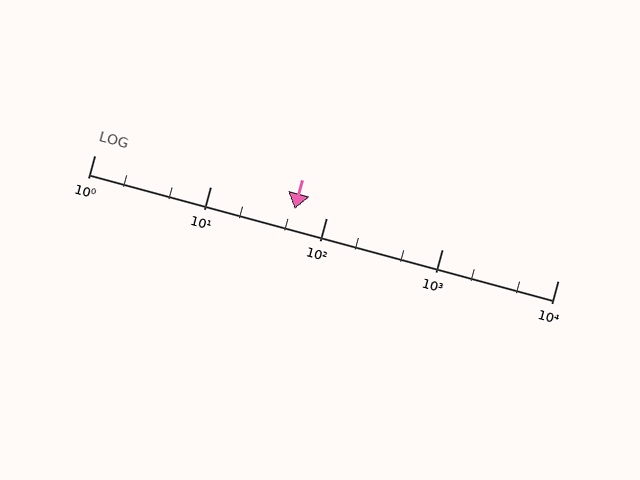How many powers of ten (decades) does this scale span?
The scale spans 4 decades, from 1 to 10000.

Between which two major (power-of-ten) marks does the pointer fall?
The pointer is between 10 and 100.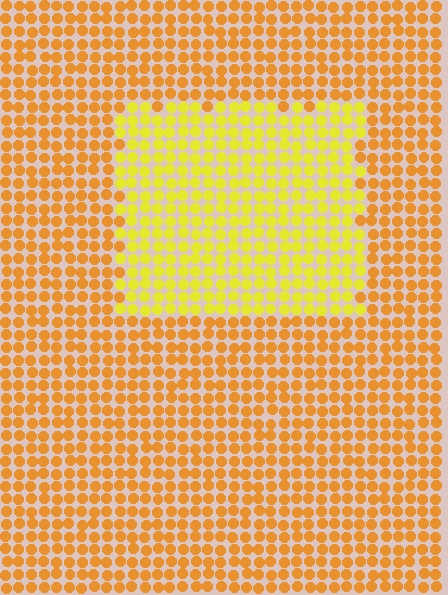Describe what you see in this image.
The image is filled with small orange elements in a uniform arrangement. A rectangle-shaped region is visible where the elements are tinted to a slightly different hue, forming a subtle color boundary.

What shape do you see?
I see a rectangle.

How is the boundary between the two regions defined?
The boundary is defined purely by a slight shift in hue (about 30 degrees). Spacing, size, and orientation are identical on both sides.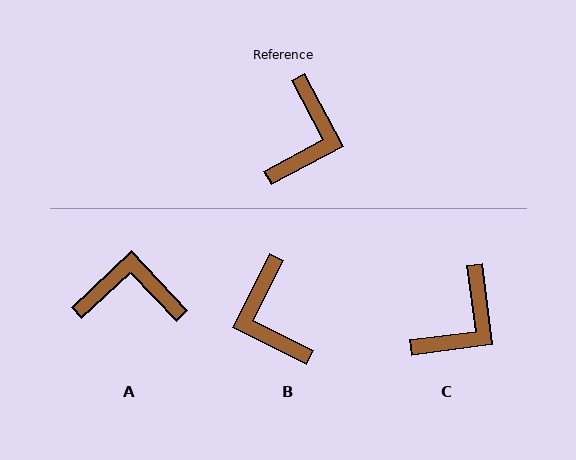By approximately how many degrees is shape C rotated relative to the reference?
Approximately 21 degrees clockwise.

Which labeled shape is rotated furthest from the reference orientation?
B, about 144 degrees away.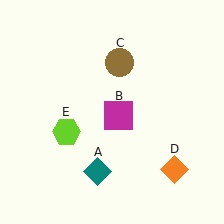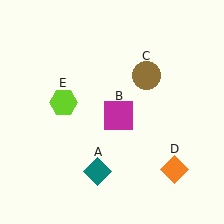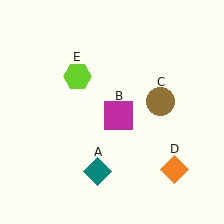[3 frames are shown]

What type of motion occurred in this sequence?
The brown circle (object C), lime hexagon (object E) rotated clockwise around the center of the scene.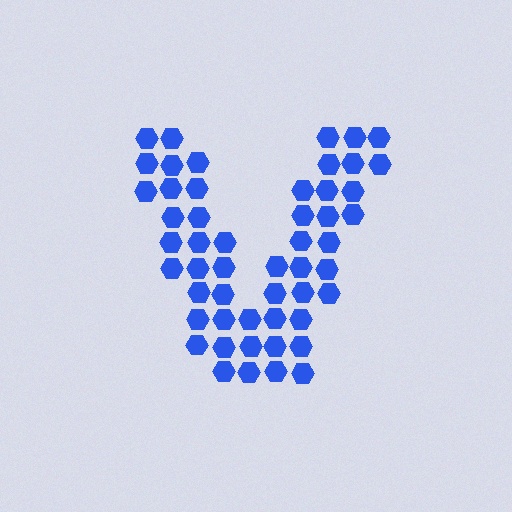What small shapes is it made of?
It is made of small hexagons.